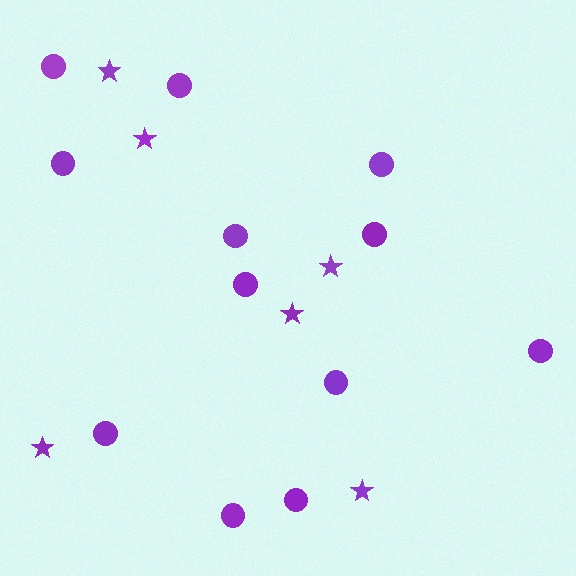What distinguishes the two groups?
There are 2 groups: one group of circles (12) and one group of stars (6).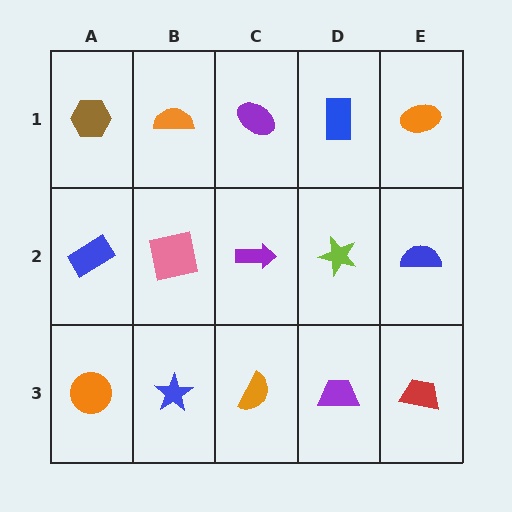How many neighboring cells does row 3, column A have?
2.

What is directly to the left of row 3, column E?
A purple trapezoid.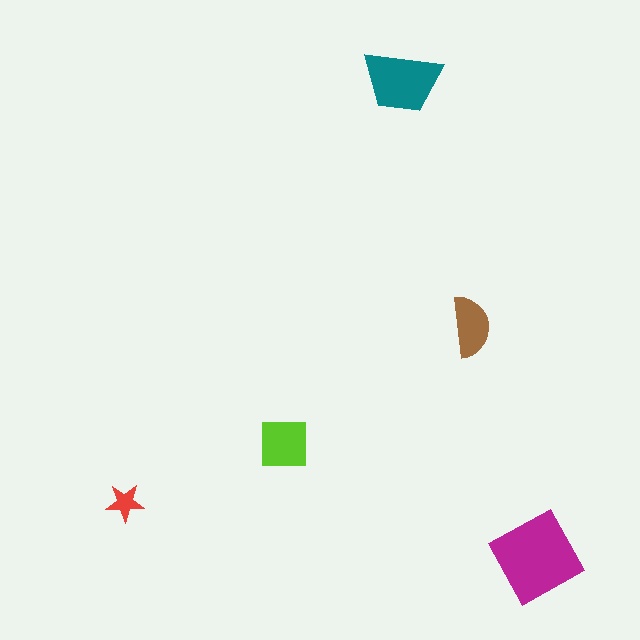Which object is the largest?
The magenta diamond.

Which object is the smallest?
The red star.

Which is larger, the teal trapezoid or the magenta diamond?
The magenta diamond.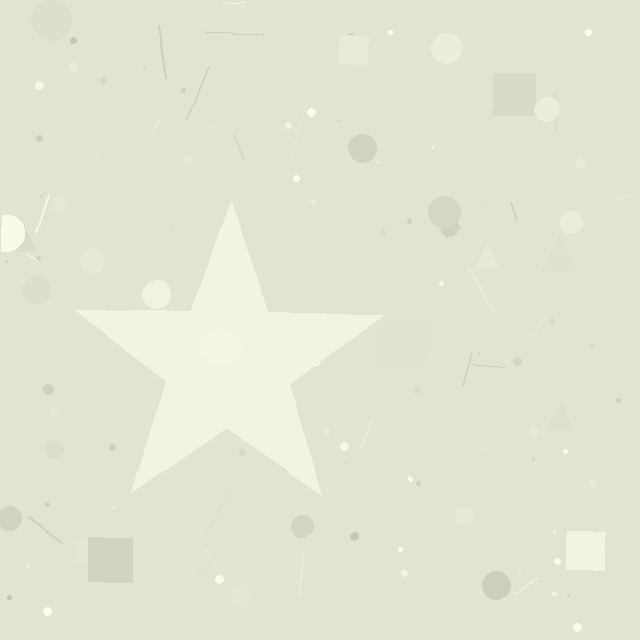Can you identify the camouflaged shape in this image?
The camouflaged shape is a star.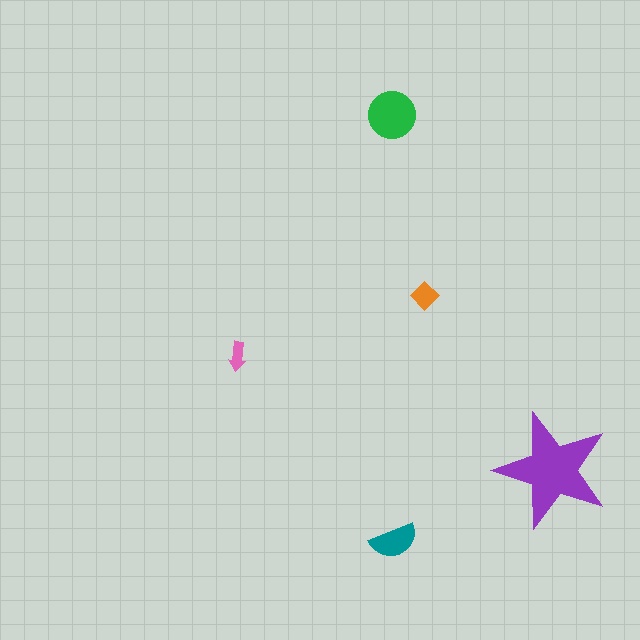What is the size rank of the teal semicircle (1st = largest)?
3rd.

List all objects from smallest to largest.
The pink arrow, the orange diamond, the teal semicircle, the green circle, the purple star.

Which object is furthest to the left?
The pink arrow is leftmost.